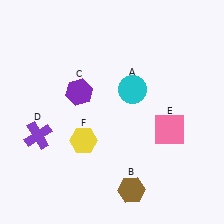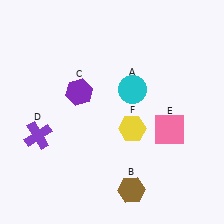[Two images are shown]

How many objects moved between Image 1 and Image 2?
1 object moved between the two images.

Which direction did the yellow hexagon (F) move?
The yellow hexagon (F) moved right.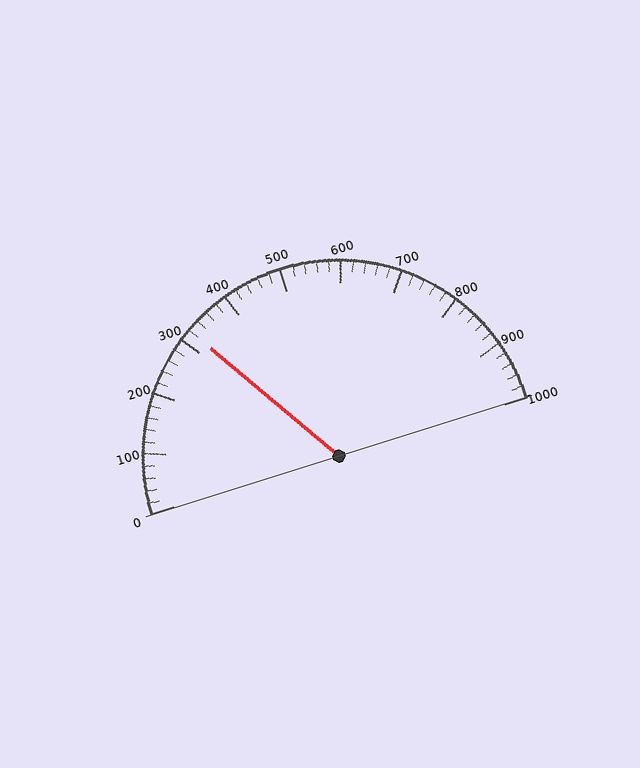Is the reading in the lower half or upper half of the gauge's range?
The reading is in the lower half of the range (0 to 1000).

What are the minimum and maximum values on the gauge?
The gauge ranges from 0 to 1000.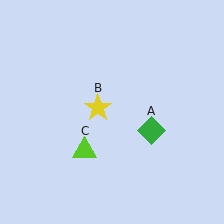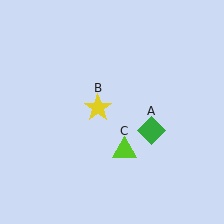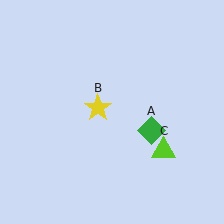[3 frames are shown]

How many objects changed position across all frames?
1 object changed position: lime triangle (object C).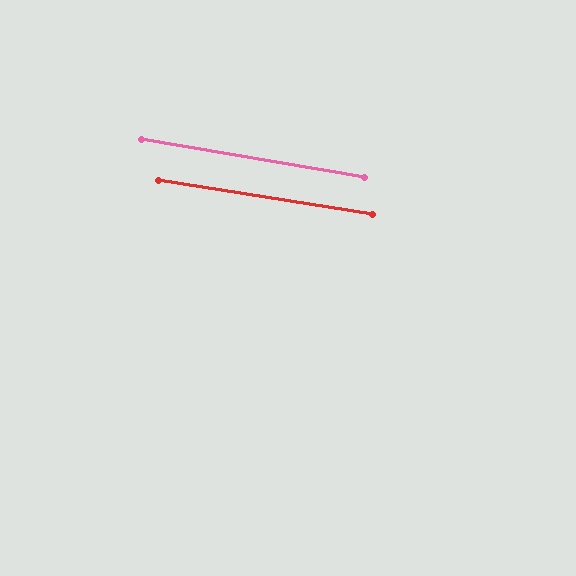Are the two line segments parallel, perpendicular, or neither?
Parallel — their directions differ by only 0.6°.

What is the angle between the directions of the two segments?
Approximately 1 degree.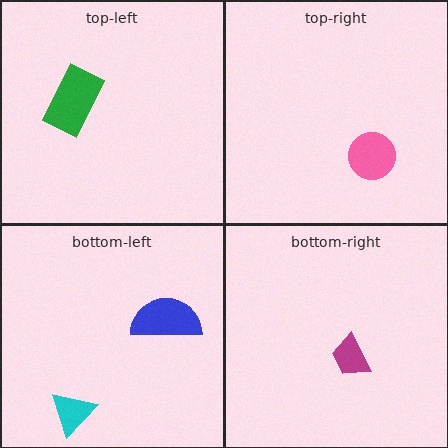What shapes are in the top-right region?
The pink circle.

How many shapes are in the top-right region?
1.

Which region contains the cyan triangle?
The bottom-left region.